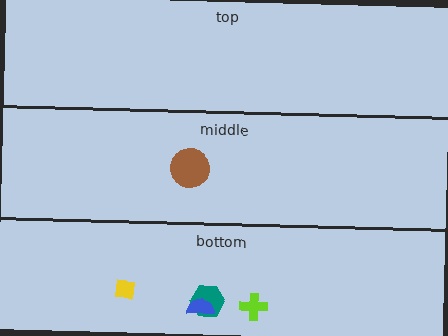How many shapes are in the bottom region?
4.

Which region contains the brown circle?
The middle region.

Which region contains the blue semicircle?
The bottom region.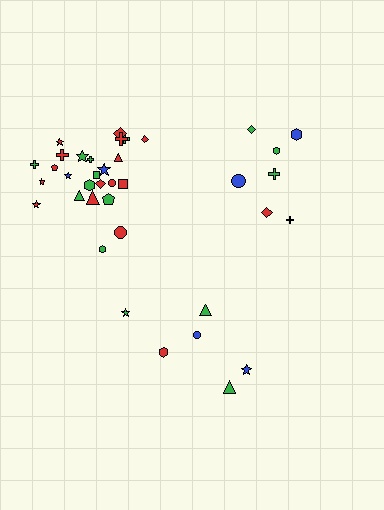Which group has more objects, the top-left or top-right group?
The top-left group.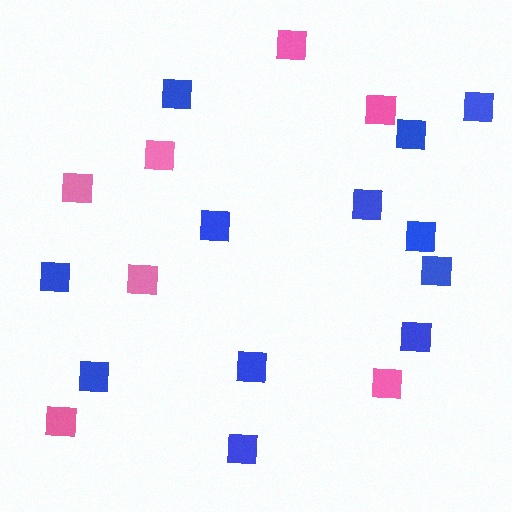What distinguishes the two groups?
There are 2 groups: one group of blue squares (12) and one group of pink squares (7).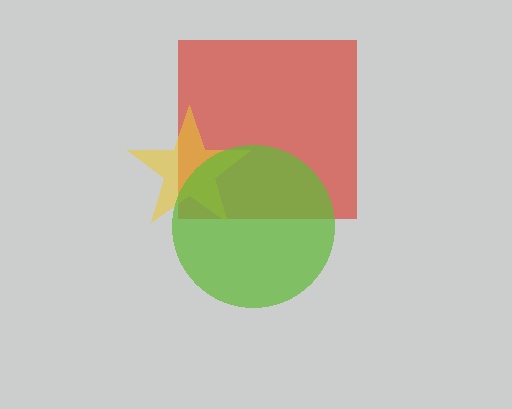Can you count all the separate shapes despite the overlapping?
Yes, there are 3 separate shapes.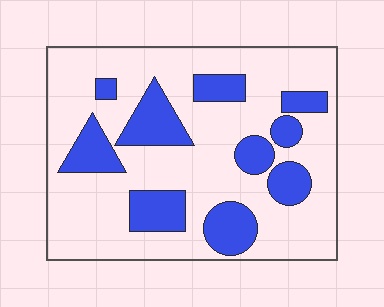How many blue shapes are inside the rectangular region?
10.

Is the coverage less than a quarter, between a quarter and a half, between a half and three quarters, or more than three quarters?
Between a quarter and a half.